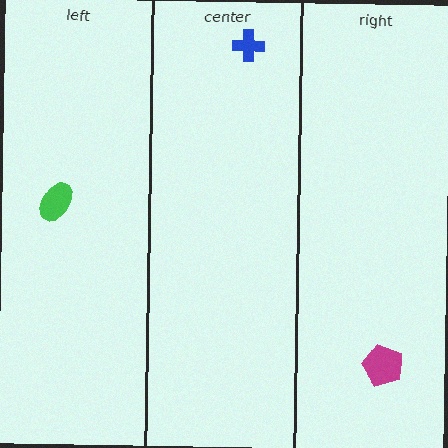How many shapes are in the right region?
1.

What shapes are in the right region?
The magenta pentagon.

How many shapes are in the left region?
1.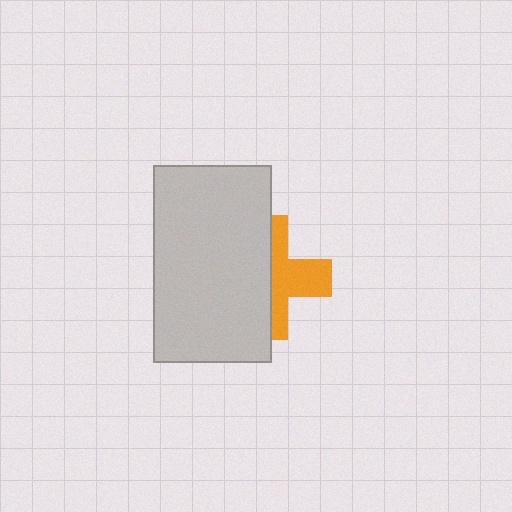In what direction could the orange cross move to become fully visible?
The orange cross could move right. That would shift it out from behind the light gray rectangle entirely.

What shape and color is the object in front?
The object in front is a light gray rectangle.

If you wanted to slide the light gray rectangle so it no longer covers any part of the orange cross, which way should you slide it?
Slide it left — that is the most direct way to separate the two shapes.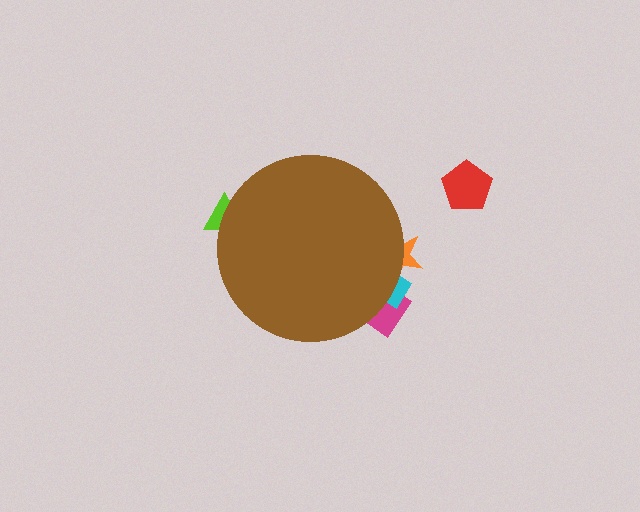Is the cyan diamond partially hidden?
Yes, the cyan diamond is partially hidden behind the brown circle.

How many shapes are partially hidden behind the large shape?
4 shapes are partially hidden.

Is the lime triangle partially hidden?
Yes, the lime triangle is partially hidden behind the brown circle.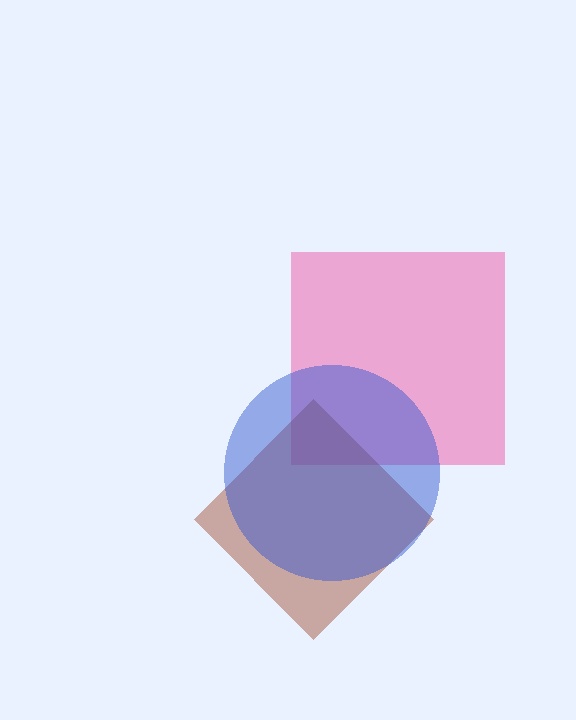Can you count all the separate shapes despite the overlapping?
Yes, there are 3 separate shapes.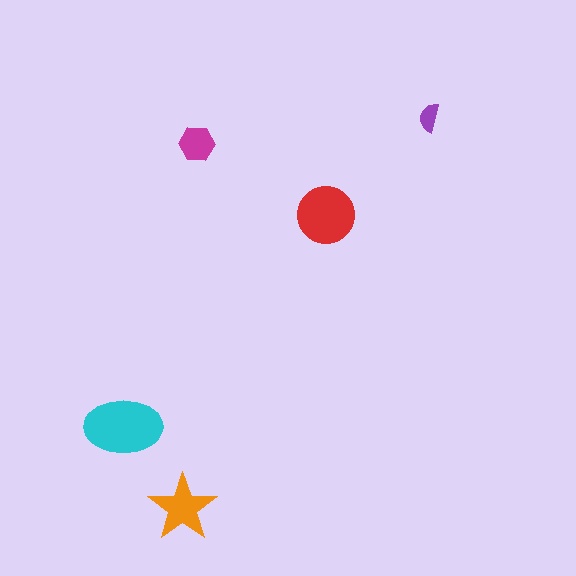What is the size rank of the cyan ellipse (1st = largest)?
1st.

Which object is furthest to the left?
The cyan ellipse is leftmost.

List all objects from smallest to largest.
The purple semicircle, the magenta hexagon, the orange star, the red circle, the cyan ellipse.